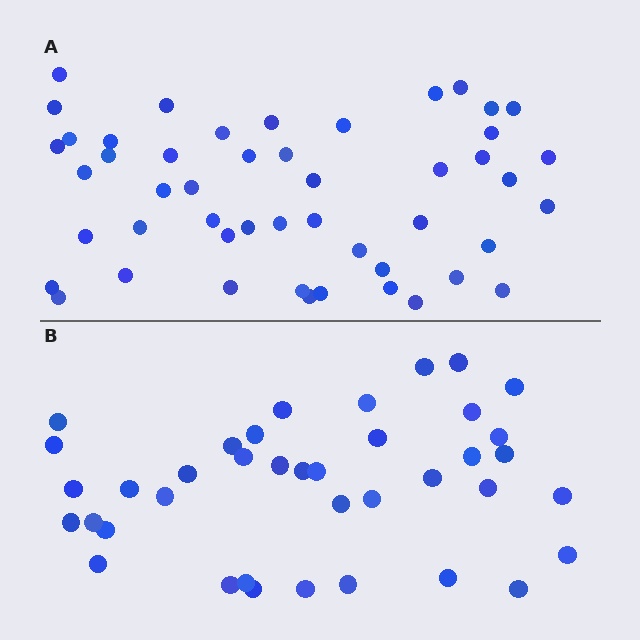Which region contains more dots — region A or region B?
Region A (the top region) has more dots.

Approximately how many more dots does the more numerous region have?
Region A has roughly 10 or so more dots than region B.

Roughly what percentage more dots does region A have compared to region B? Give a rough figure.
About 25% more.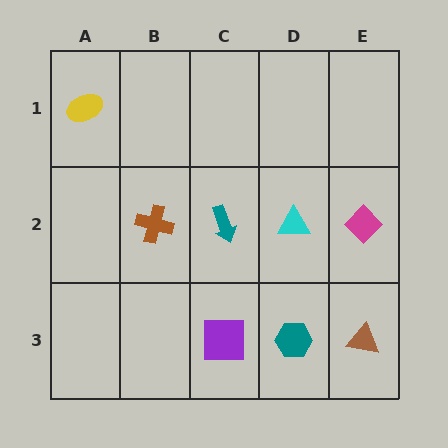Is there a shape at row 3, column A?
No, that cell is empty.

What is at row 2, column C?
A teal arrow.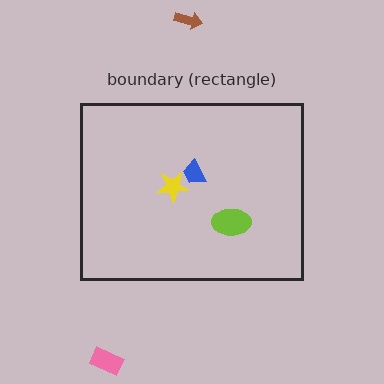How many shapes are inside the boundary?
3 inside, 2 outside.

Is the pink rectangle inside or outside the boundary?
Outside.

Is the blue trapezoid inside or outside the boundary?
Inside.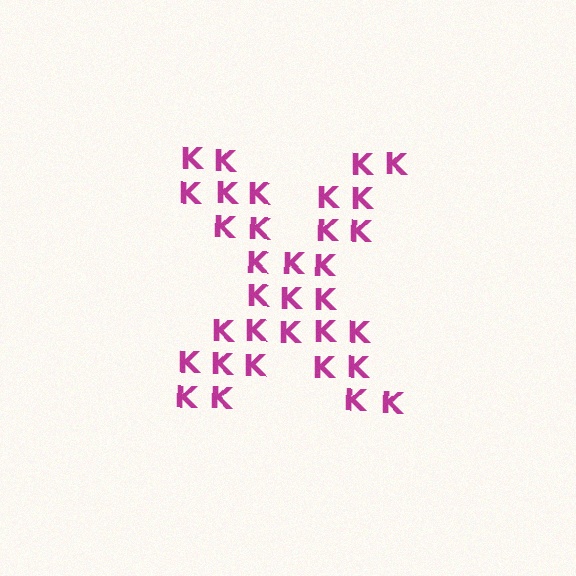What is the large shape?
The large shape is the letter X.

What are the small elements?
The small elements are letter K's.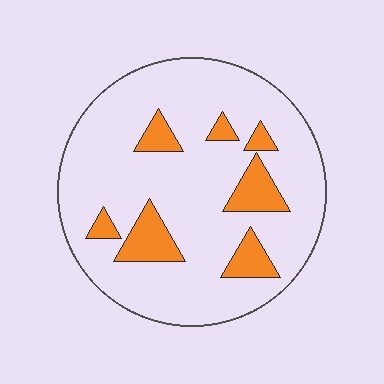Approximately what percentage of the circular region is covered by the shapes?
Approximately 15%.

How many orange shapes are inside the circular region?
7.